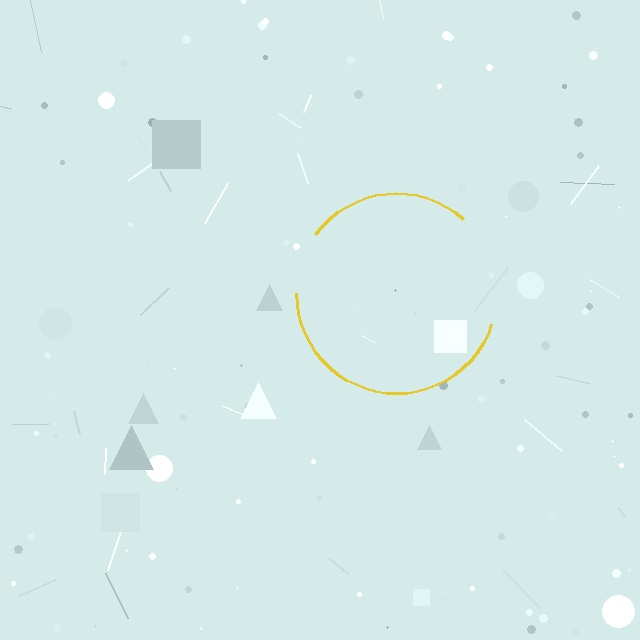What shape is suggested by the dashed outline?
The dashed outline suggests a circle.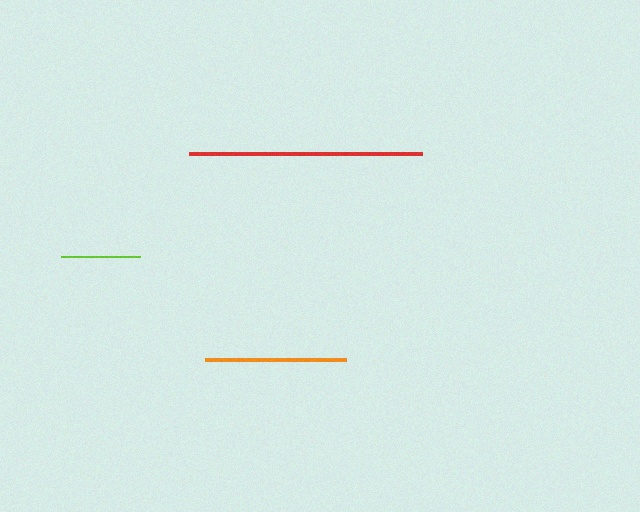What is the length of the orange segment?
The orange segment is approximately 141 pixels long.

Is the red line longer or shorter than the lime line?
The red line is longer than the lime line.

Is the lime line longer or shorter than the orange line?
The orange line is longer than the lime line.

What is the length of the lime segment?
The lime segment is approximately 79 pixels long.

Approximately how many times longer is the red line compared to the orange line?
The red line is approximately 1.7 times the length of the orange line.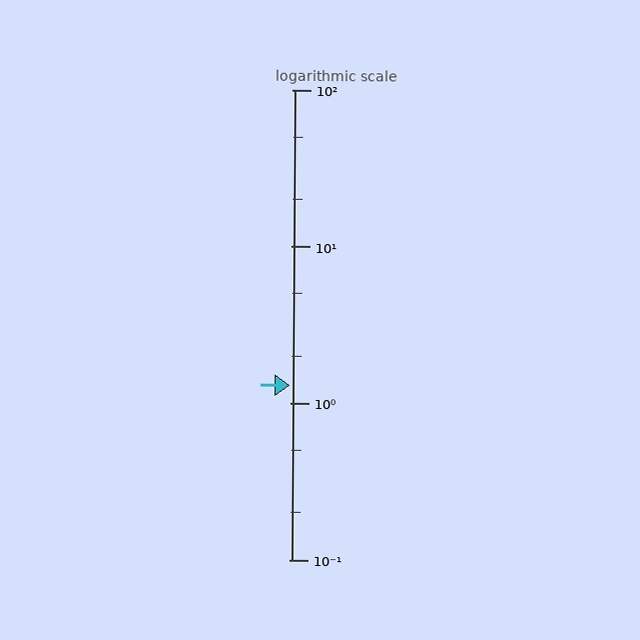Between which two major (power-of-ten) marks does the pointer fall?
The pointer is between 1 and 10.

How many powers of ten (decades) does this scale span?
The scale spans 3 decades, from 0.1 to 100.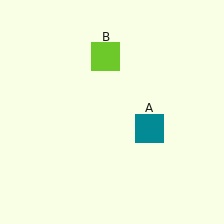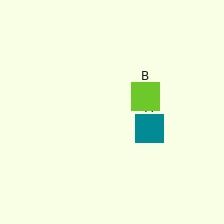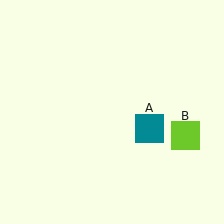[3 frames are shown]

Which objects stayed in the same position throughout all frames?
Teal square (object A) remained stationary.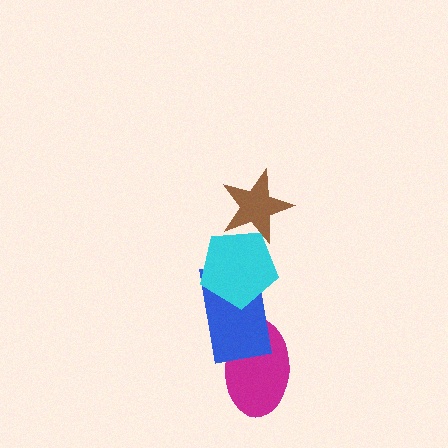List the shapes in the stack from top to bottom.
From top to bottom: the brown star, the cyan pentagon, the blue rectangle, the magenta ellipse.